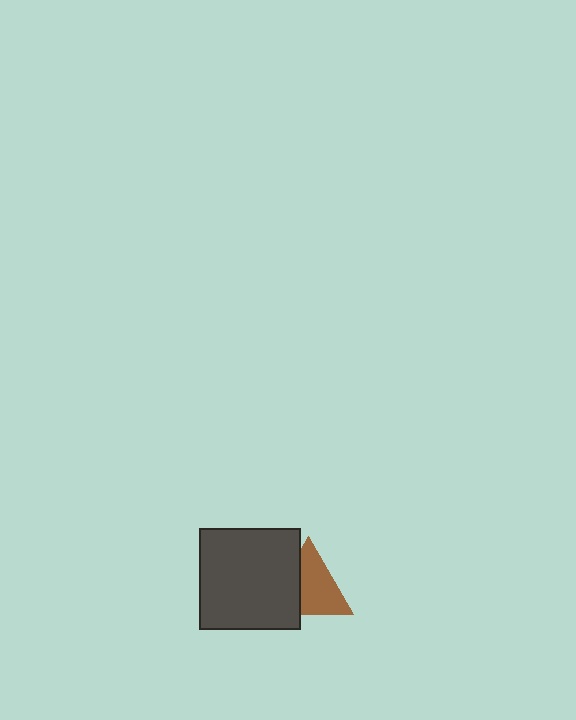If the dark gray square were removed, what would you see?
You would see the complete brown triangle.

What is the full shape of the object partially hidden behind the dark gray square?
The partially hidden object is a brown triangle.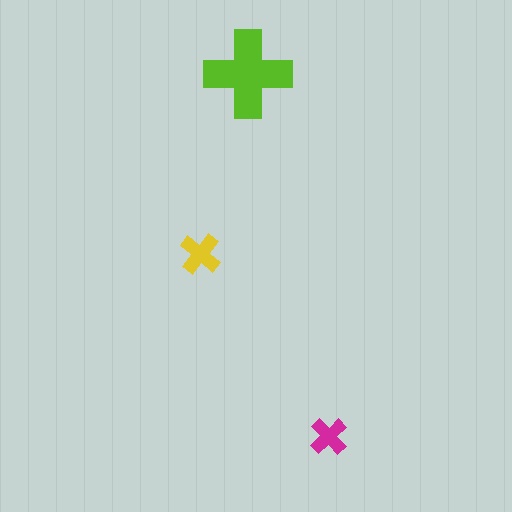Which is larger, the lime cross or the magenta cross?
The lime one.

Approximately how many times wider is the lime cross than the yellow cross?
About 2 times wider.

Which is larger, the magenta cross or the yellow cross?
The yellow one.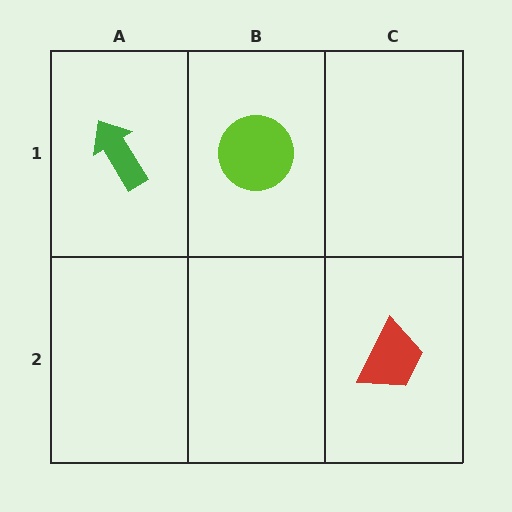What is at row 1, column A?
A green arrow.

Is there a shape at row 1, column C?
No, that cell is empty.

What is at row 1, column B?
A lime circle.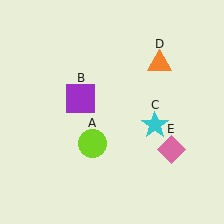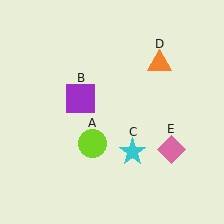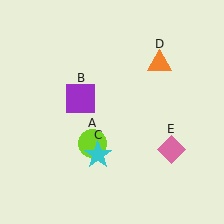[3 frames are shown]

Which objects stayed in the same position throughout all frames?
Lime circle (object A) and purple square (object B) and orange triangle (object D) and pink diamond (object E) remained stationary.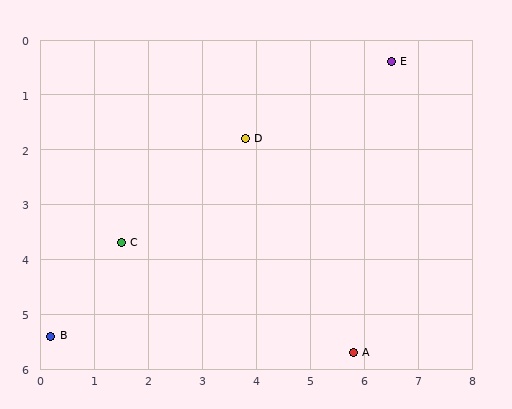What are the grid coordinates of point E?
Point E is at approximately (6.5, 0.4).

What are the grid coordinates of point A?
Point A is at approximately (5.8, 5.7).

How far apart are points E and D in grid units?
Points E and D are about 3.0 grid units apart.